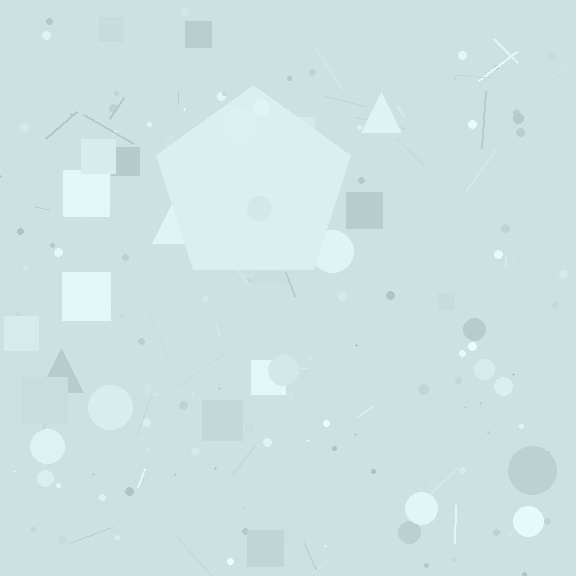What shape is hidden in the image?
A pentagon is hidden in the image.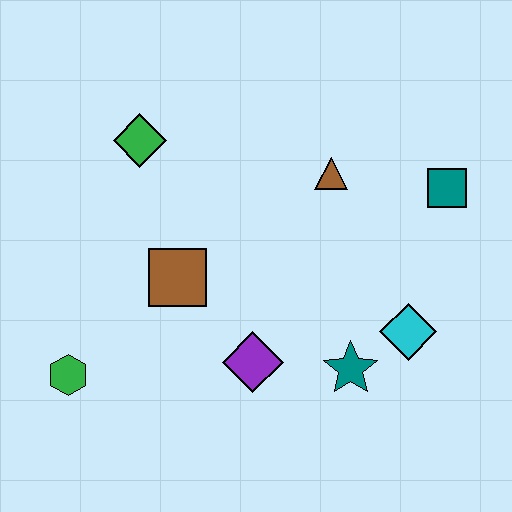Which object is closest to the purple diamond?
The teal star is closest to the purple diamond.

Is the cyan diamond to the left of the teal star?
No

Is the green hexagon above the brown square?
No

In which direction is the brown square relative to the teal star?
The brown square is to the left of the teal star.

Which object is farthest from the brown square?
The teal square is farthest from the brown square.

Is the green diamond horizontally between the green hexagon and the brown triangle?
Yes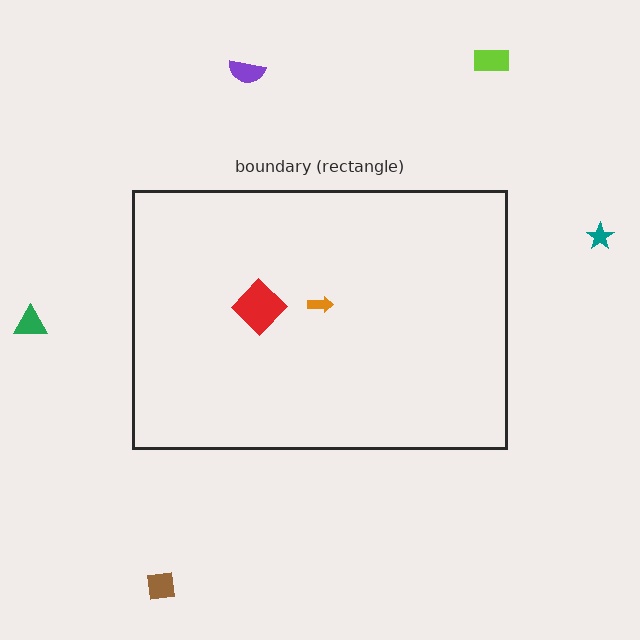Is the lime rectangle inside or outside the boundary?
Outside.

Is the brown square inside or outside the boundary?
Outside.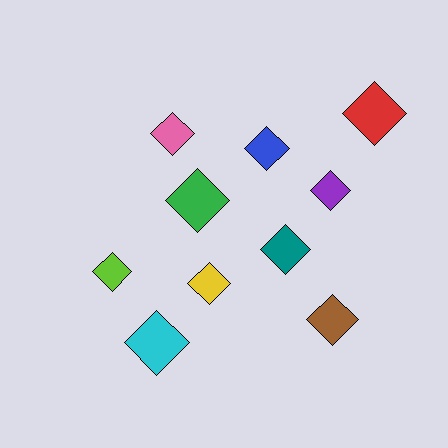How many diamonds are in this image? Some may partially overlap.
There are 10 diamonds.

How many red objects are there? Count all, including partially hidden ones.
There is 1 red object.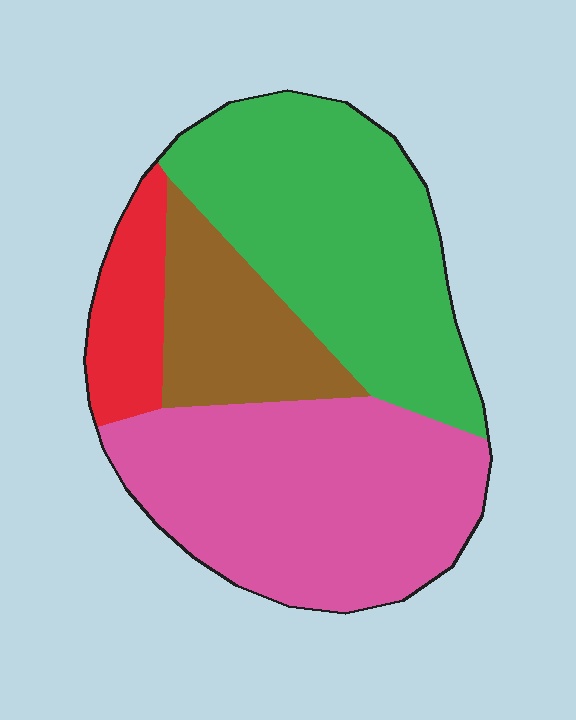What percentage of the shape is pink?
Pink takes up about three eighths (3/8) of the shape.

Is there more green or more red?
Green.